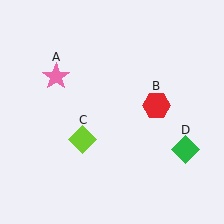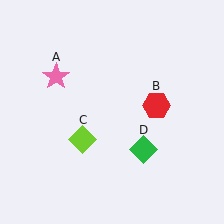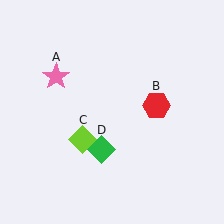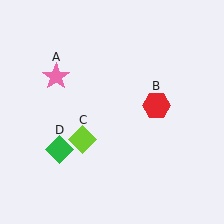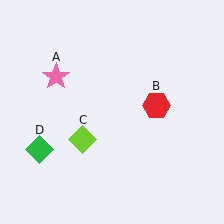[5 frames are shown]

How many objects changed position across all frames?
1 object changed position: green diamond (object D).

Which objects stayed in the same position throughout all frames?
Pink star (object A) and red hexagon (object B) and lime diamond (object C) remained stationary.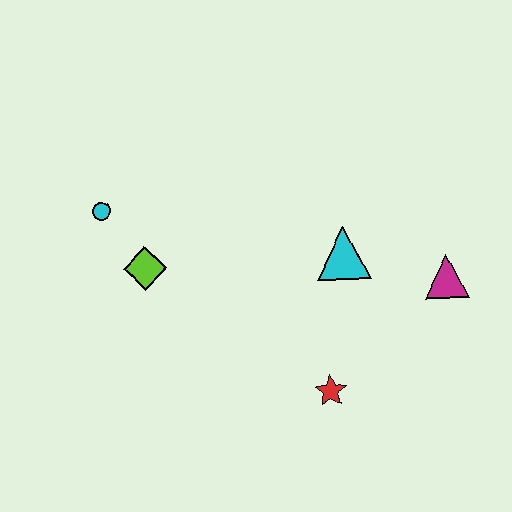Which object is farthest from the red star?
The cyan circle is farthest from the red star.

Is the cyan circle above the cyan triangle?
Yes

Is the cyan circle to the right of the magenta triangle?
No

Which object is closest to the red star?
The cyan triangle is closest to the red star.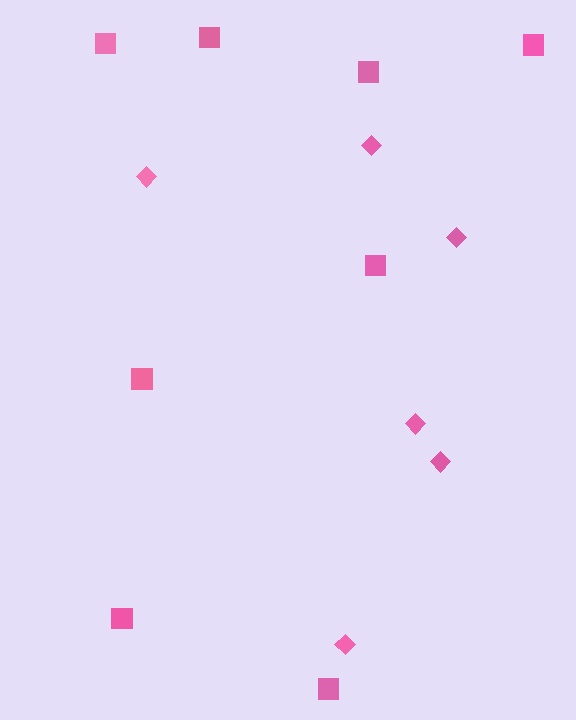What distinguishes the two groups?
There are 2 groups: one group of squares (8) and one group of diamonds (6).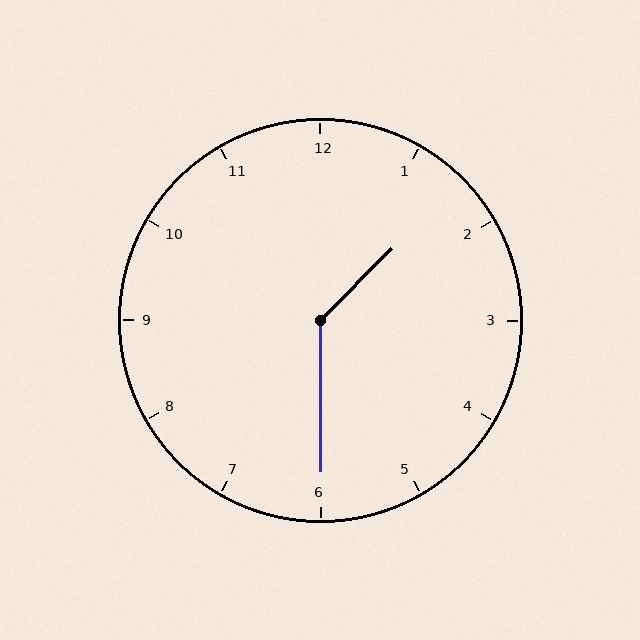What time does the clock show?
1:30.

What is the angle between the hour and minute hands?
Approximately 135 degrees.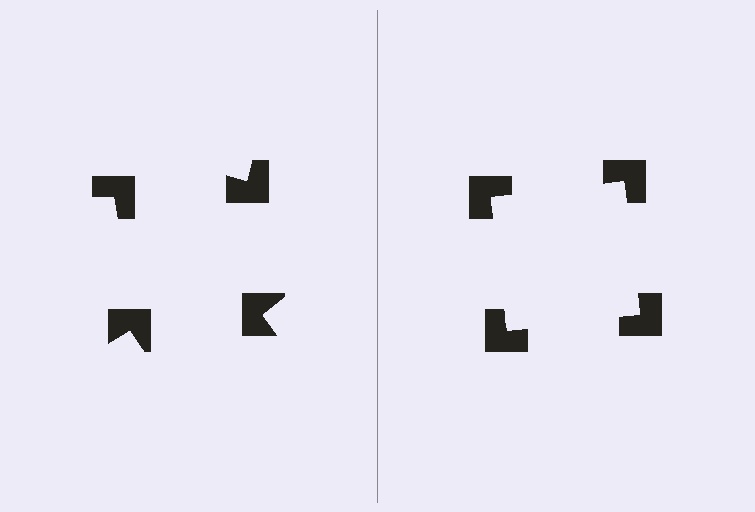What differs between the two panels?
The notched squares are positioned identically on both sides; only the wedge orientations differ. On the right they align to a square; on the left they are misaligned.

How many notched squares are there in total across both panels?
8 — 4 on each side.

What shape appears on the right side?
An illusory square.